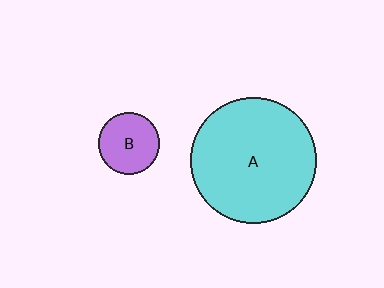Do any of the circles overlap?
No, none of the circles overlap.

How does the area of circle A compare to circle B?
Approximately 4.2 times.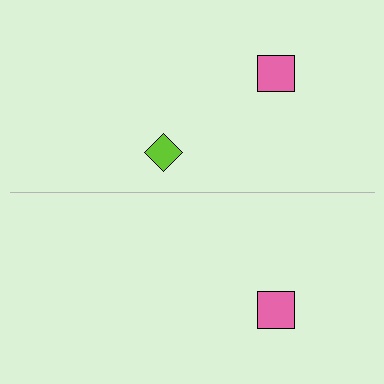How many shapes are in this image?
There are 3 shapes in this image.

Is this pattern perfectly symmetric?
No, the pattern is not perfectly symmetric. A lime diamond is missing from the bottom side.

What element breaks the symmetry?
A lime diamond is missing from the bottom side.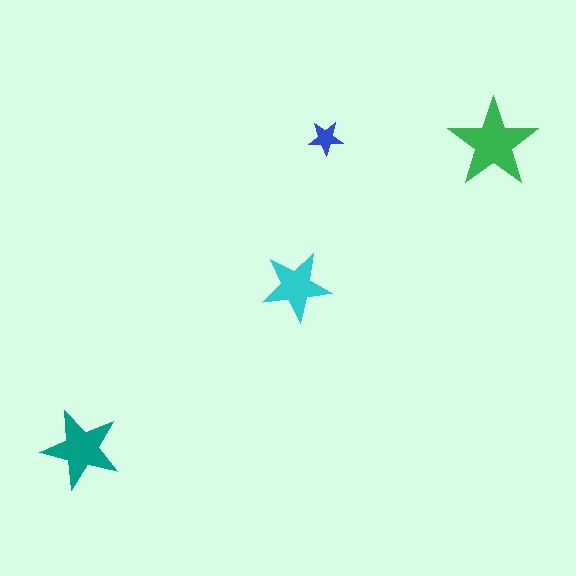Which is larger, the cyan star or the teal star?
The teal one.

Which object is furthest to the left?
The teal star is leftmost.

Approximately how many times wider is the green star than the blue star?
About 2.5 times wider.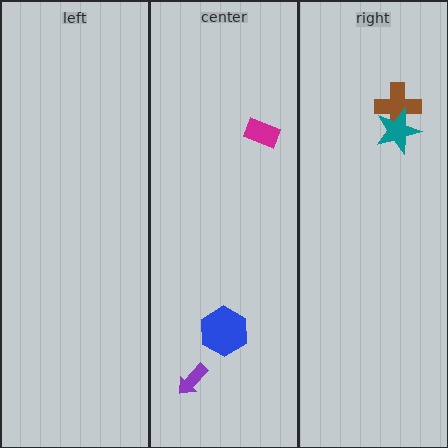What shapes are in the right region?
The brown cross, the teal star.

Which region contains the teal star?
The right region.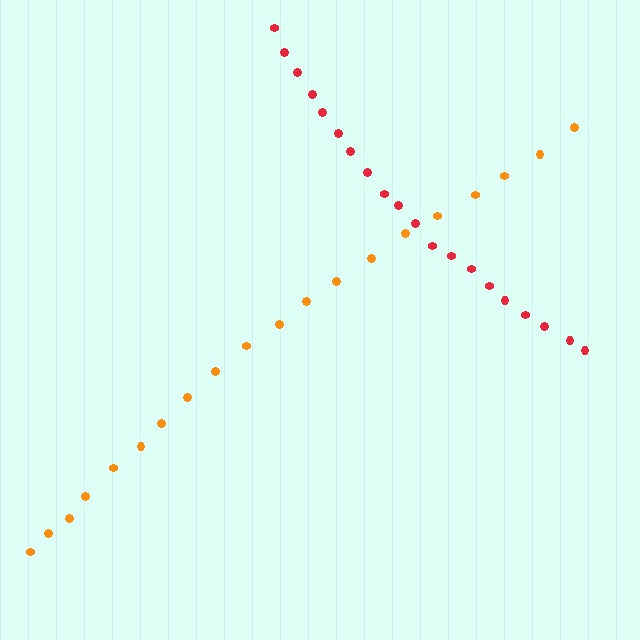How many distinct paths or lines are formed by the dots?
There are 2 distinct paths.